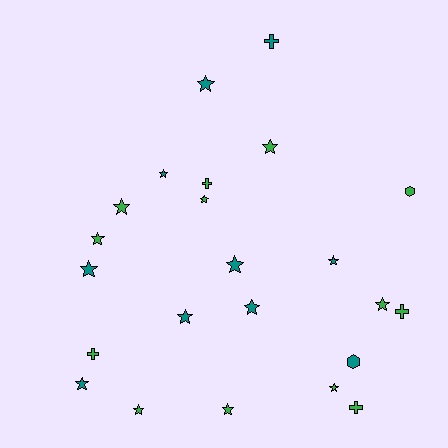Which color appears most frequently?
Green, with 13 objects.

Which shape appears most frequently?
Star, with 16 objects.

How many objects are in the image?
There are 23 objects.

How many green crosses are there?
There are 4 green crosses.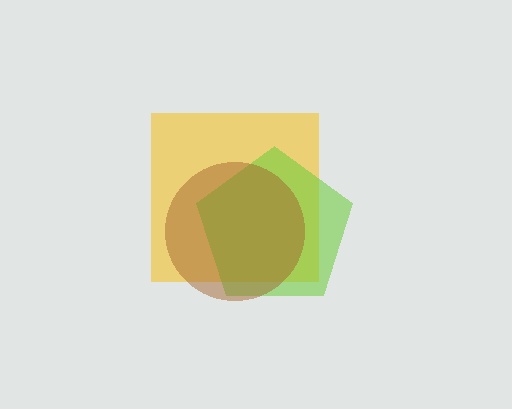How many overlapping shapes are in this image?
There are 3 overlapping shapes in the image.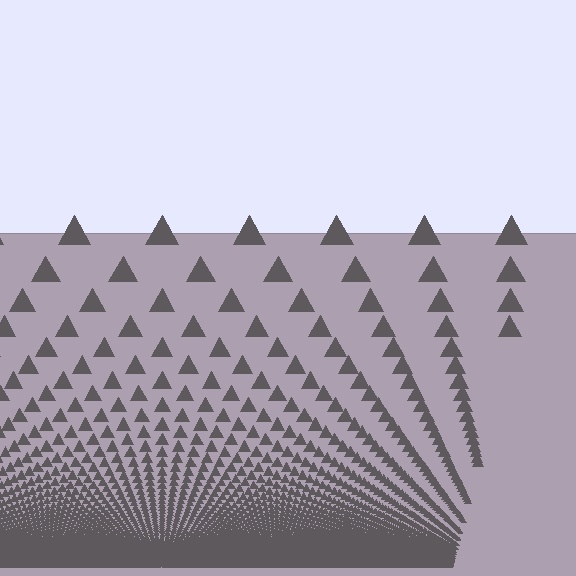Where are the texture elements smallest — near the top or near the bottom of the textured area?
Near the bottom.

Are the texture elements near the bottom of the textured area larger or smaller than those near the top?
Smaller. The gradient is inverted — elements near the bottom are smaller and denser.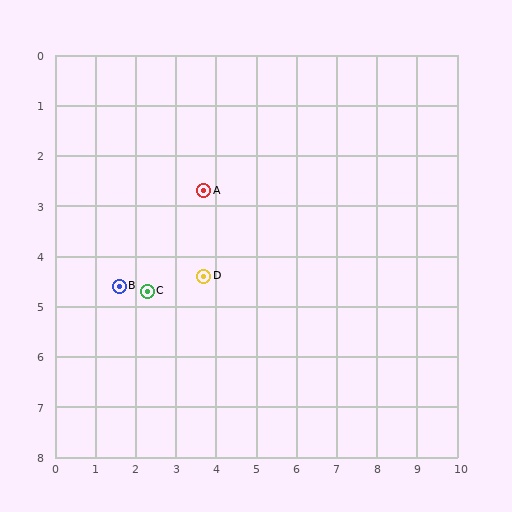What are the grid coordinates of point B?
Point B is at approximately (1.6, 4.6).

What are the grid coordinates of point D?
Point D is at approximately (3.7, 4.4).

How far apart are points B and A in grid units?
Points B and A are about 2.8 grid units apart.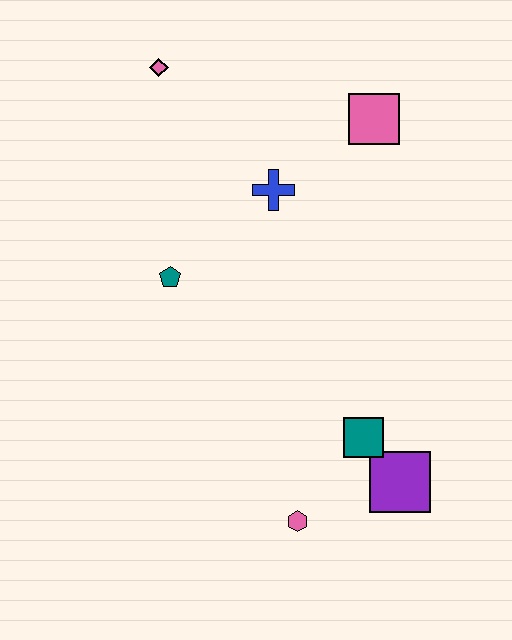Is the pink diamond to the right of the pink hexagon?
No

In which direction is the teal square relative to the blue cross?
The teal square is below the blue cross.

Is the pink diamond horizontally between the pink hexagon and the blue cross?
No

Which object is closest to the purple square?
The teal square is closest to the purple square.